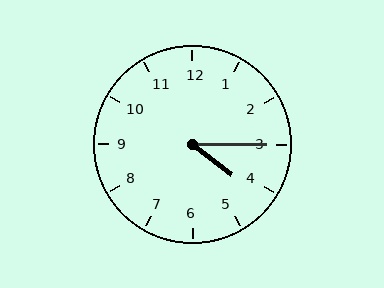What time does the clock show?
4:15.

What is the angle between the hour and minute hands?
Approximately 38 degrees.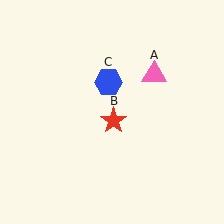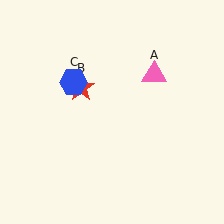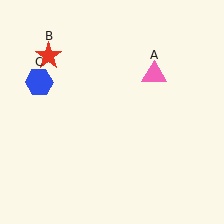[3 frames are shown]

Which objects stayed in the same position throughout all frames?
Pink triangle (object A) remained stationary.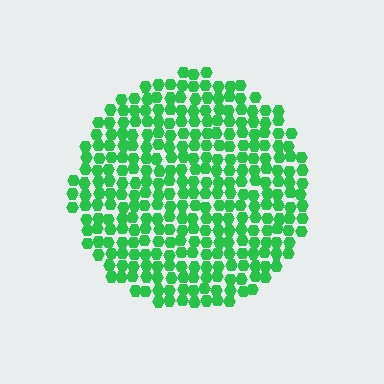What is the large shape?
The large shape is a circle.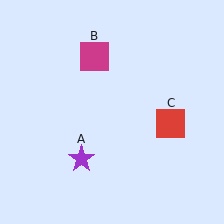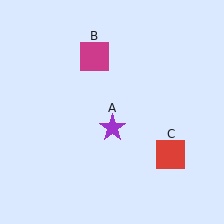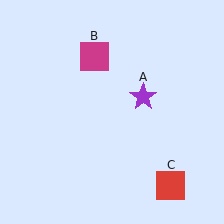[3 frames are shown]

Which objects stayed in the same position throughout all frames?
Magenta square (object B) remained stationary.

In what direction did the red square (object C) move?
The red square (object C) moved down.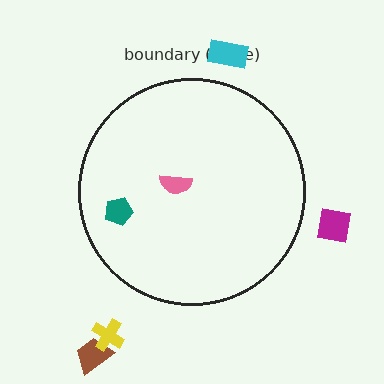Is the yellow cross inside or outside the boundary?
Outside.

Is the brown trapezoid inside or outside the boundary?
Outside.